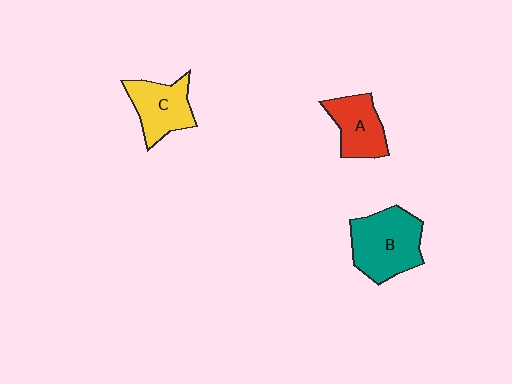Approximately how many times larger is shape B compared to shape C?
Approximately 1.4 times.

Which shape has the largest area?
Shape B (teal).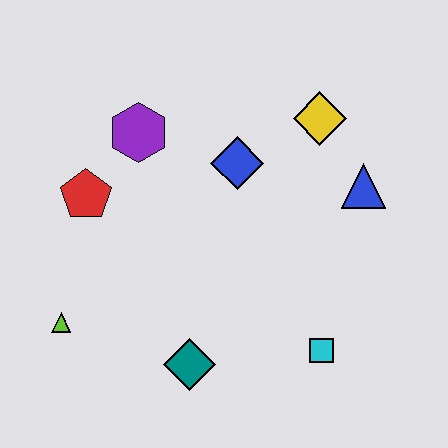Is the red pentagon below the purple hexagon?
Yes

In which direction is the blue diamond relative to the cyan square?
The blue diamond is above the cyan square.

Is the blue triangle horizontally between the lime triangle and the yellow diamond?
No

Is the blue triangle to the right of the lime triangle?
Yes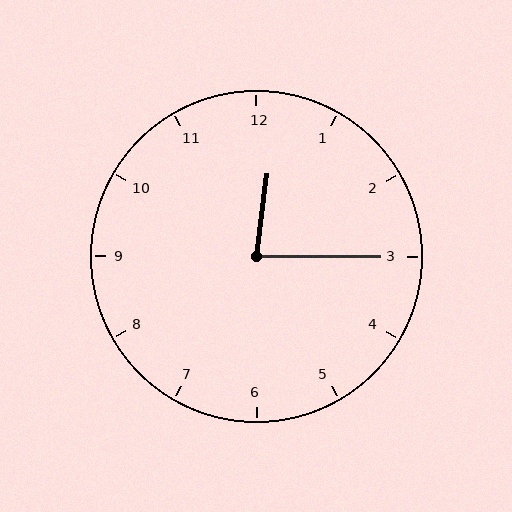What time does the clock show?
12:15.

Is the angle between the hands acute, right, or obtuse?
It is acute.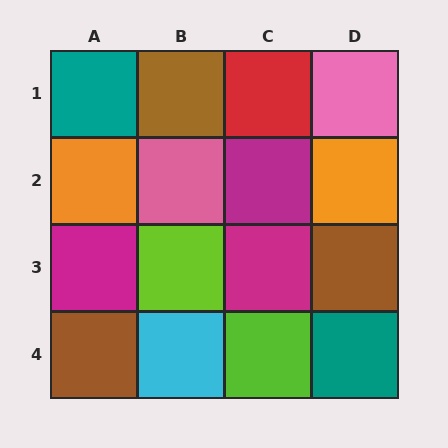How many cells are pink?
2 cells are pink.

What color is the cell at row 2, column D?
Orange.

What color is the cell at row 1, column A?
Teal.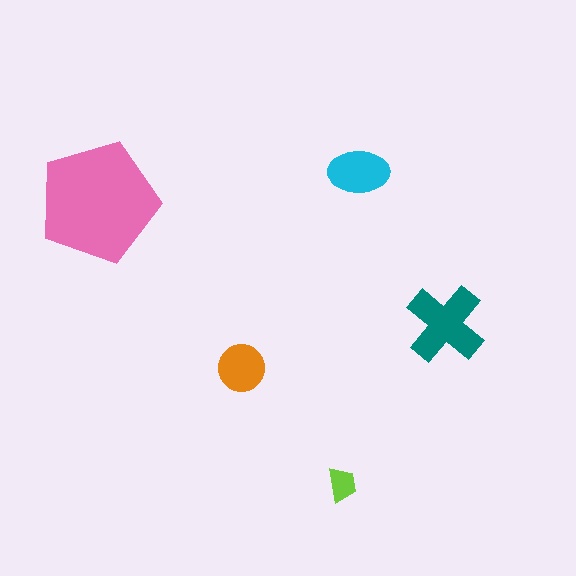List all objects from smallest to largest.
The lime trapezoid, the orange circle, the cyan ellipse, the teal cross, the pink pentagon.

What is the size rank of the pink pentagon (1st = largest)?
1st.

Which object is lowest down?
The lime trapezoid is bottommost.